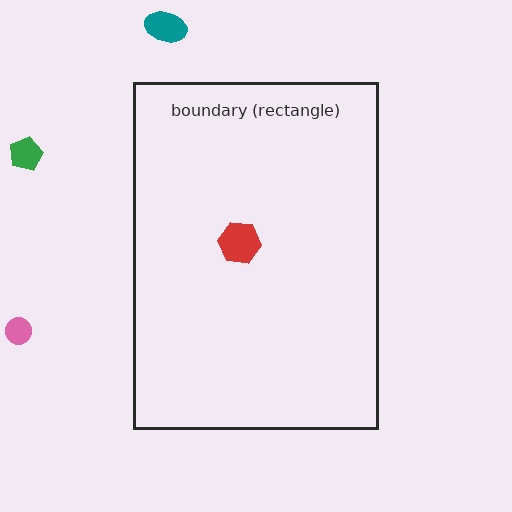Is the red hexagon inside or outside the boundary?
Inside.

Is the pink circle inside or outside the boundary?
Outside.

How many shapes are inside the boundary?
1 inside, 3 outside.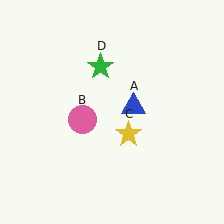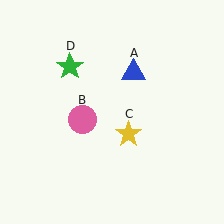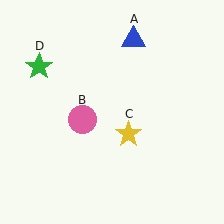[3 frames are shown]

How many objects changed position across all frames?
2 objects changed position: blue triangle (object A), green star (object D).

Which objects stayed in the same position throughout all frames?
Pink circle (object B) and yellow star (object C) remained stationary.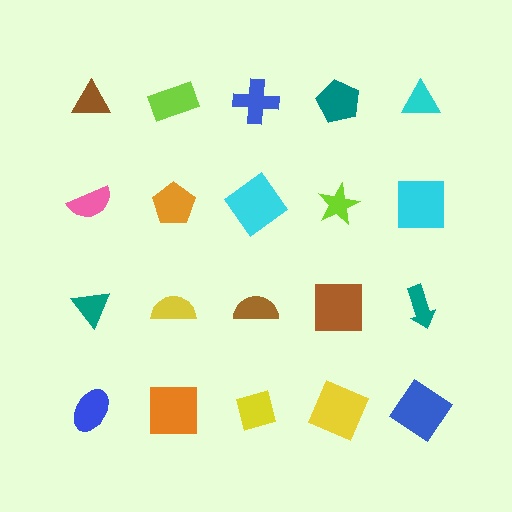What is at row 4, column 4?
A yellow square.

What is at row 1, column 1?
A brown triangle.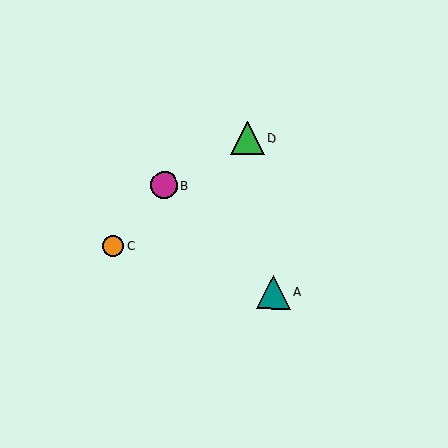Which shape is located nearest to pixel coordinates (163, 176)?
The magenta circle (labeled B) at (164, 186) is nearest to that location.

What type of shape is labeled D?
Shape D is a green triangle.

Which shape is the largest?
The green triangle (labeled D) is the largest.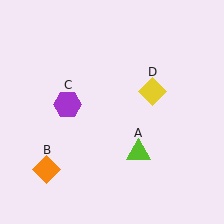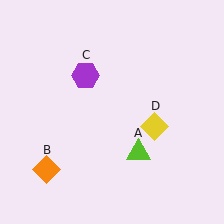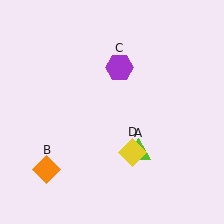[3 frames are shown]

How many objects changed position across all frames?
2 objects changed position: purple hexagon (object C), yellow diamond (object D).